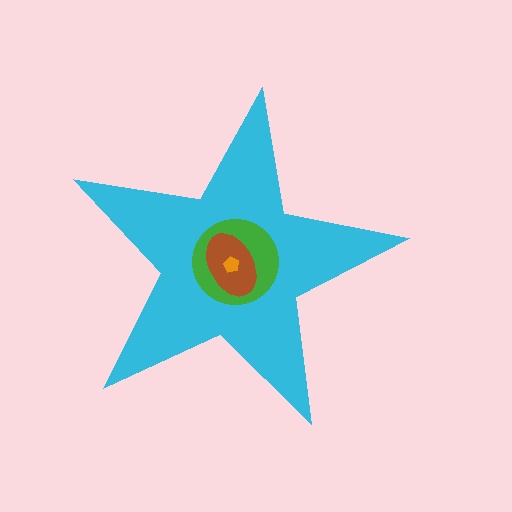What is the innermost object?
The orange pentagon.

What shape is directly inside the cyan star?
The green circle.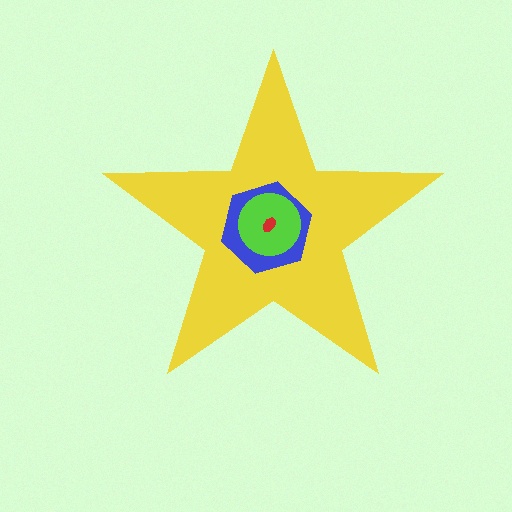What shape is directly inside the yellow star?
The blue hexagon.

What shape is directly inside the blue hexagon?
The lime circle.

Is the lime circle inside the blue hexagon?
Yes.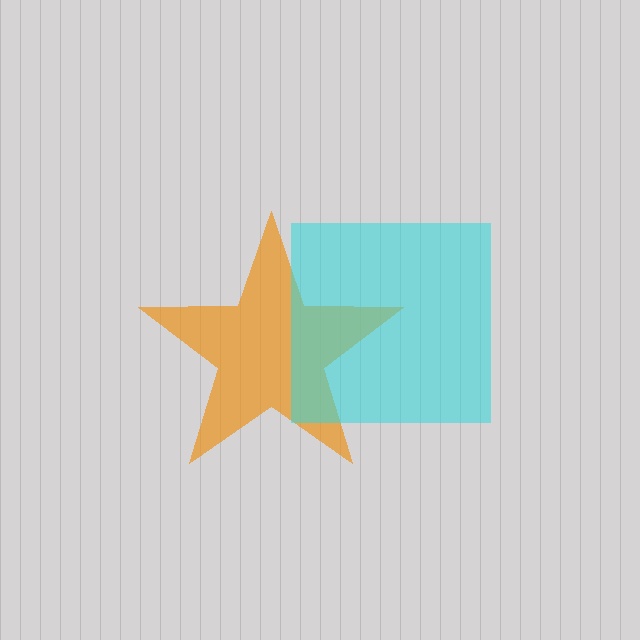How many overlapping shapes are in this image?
There are 2 overlapping shapes in the image.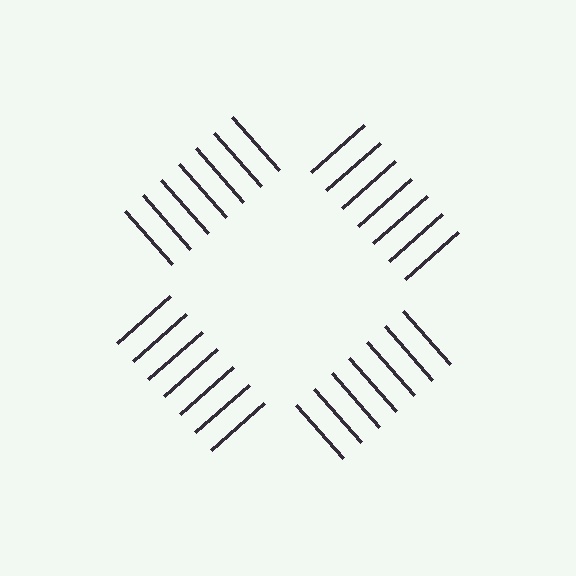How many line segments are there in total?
28 — 7 along each of the 4 edges.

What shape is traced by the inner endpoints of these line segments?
An illusory square — the line segments terminate on its edges but no continuous stroke is drawn.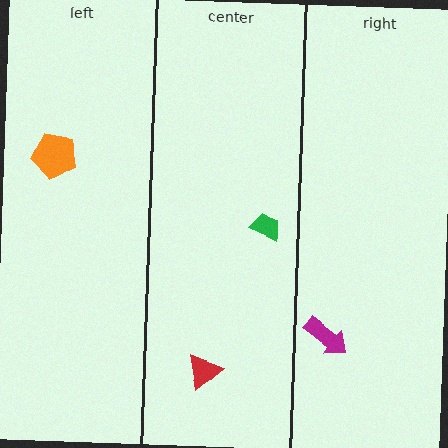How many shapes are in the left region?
1.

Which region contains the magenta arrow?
The right region.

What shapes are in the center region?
The red triangle, the green trapezoid.